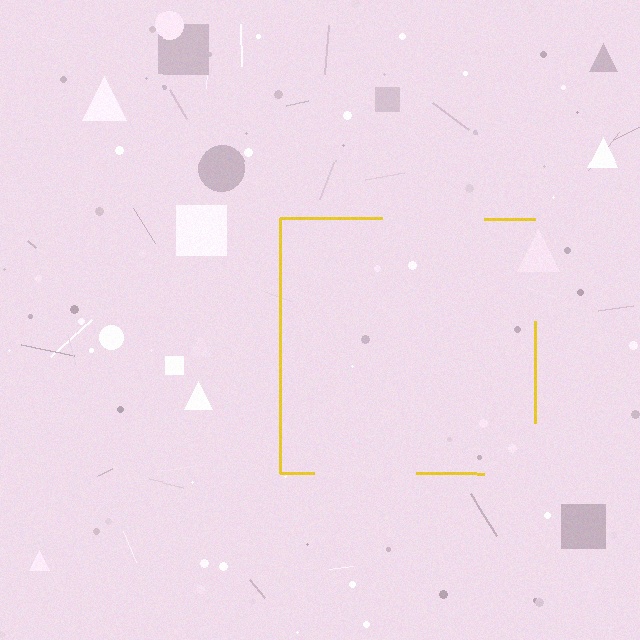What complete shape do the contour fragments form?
The contour fragments form a square.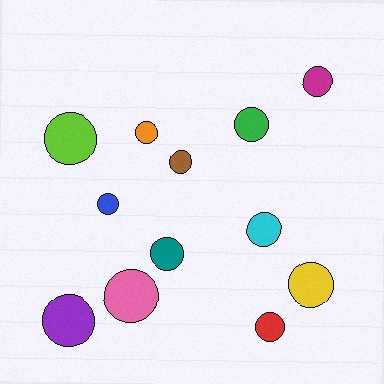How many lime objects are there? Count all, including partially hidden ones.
There is 1 lime object.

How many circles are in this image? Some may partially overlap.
There are 12 circles.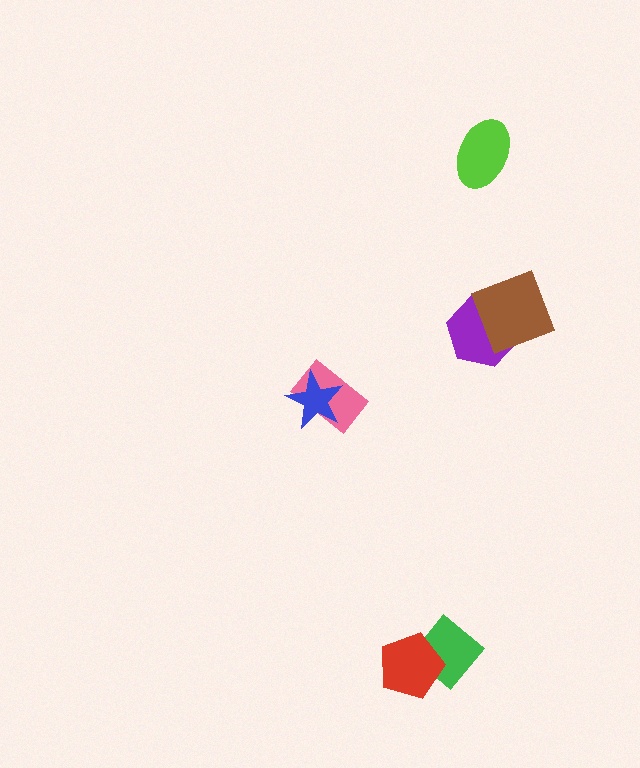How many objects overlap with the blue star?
1 object overlaps with the blue star.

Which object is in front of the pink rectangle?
The blue star is in front of the pink rectangle.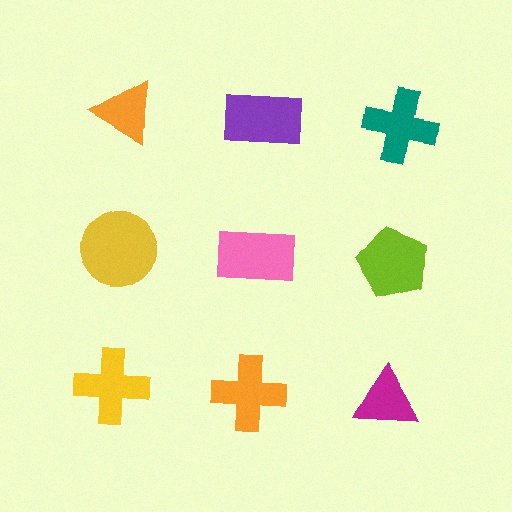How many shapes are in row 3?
3 shapes.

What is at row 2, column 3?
A lime pentagon.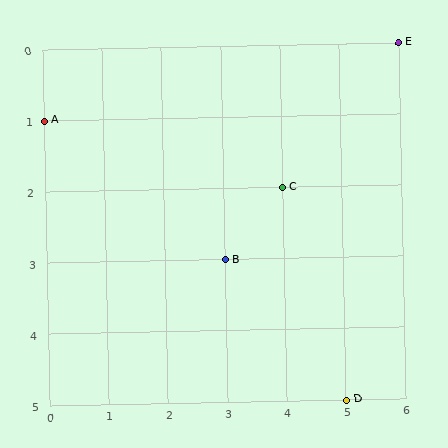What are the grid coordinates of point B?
Point B is at grid coordinates (3, 3).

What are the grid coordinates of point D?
Point D is at grid coordinates (5, 5).